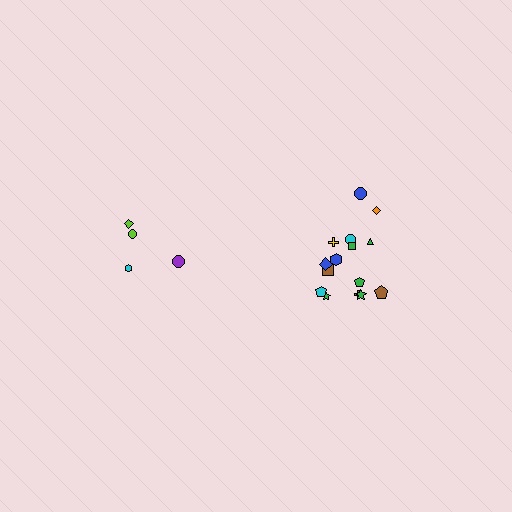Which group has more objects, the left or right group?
The right group.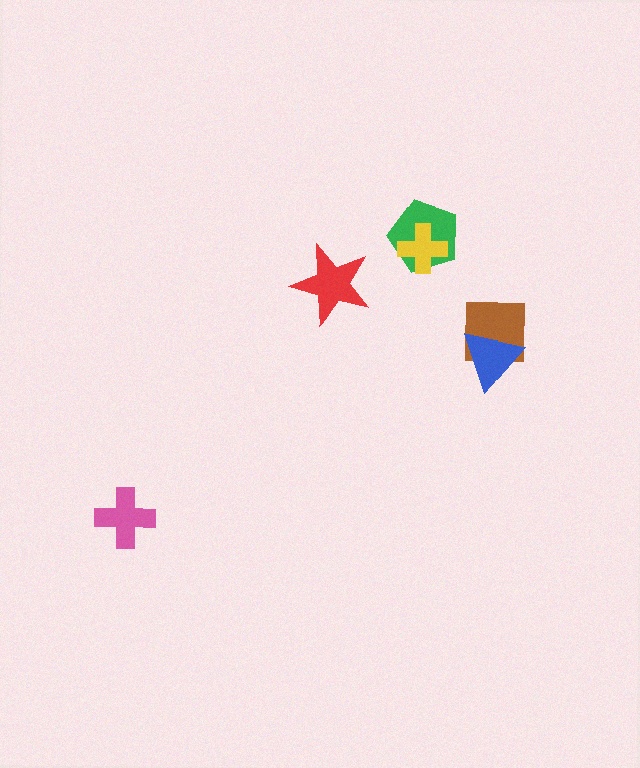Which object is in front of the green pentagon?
The yellow cross is in front of the green pentagon.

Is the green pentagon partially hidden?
Yes, it is partially covered by another shape.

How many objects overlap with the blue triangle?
1 object overlaps with the blue triangle.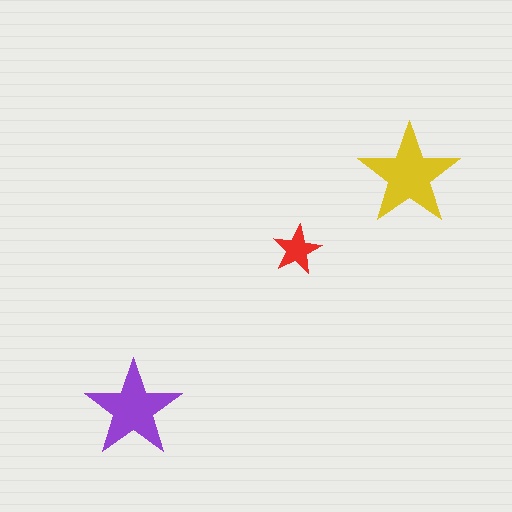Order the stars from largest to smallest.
the yellow one, the purple one, the red one.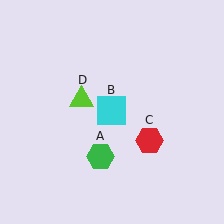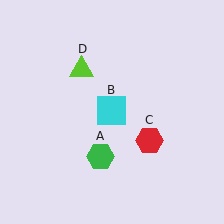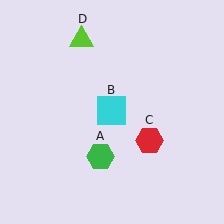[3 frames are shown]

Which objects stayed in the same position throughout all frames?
Green hexagon (object A) and cyan square (object B) and red hexagon (object C) remained stationary.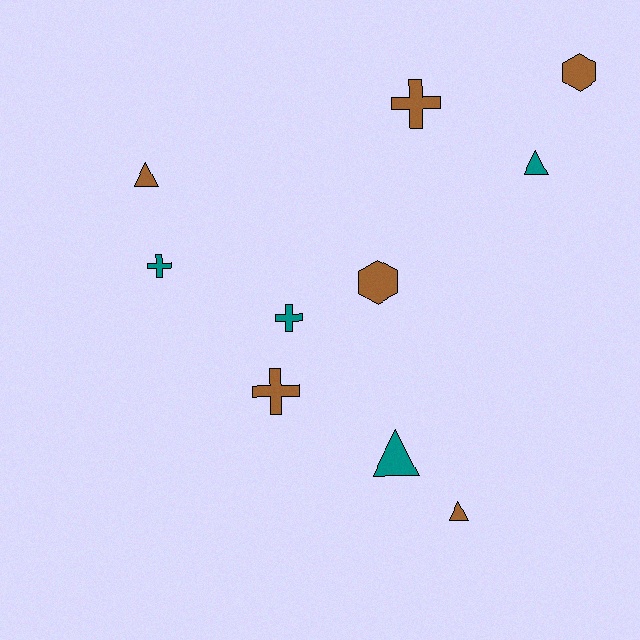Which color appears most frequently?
Brown, with 6 objects.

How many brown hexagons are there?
There are 2 brown hexagons.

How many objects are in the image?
There are 10 objects.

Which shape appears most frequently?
Cross, with 4 objects.